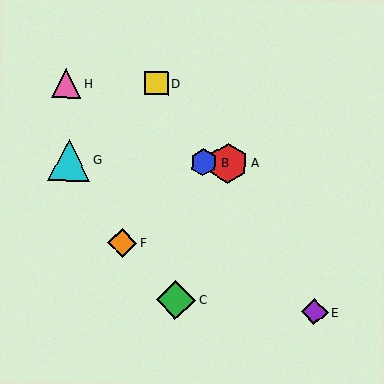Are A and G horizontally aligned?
Yes, both are at y≈163.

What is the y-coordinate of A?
Object A is at y≈163.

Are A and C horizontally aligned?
No, A is at y≈163 and C is at y≈300.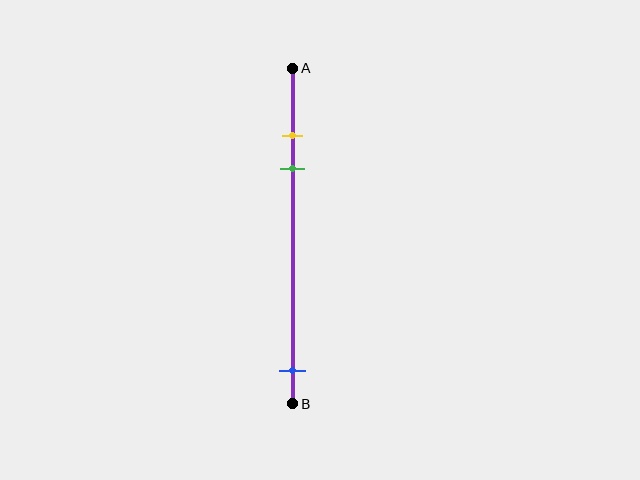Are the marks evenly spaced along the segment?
No, the marks are not evenly spaced.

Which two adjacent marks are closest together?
The yellow and green marks are the closest adjacent pair.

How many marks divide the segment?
There are 3 marks dividing the segment.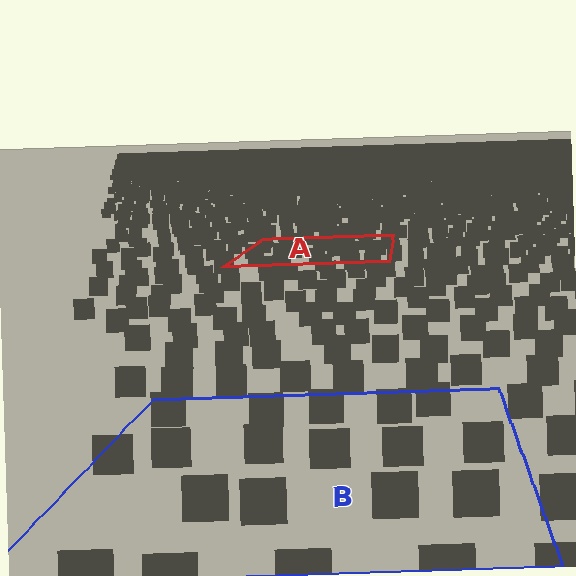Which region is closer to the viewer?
Region B is closer. The texture elements there are larger and more spread out.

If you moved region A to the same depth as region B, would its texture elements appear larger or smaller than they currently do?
They would appear larger. At a closer depth, the same texture elements are projected at a bigger on-screen size.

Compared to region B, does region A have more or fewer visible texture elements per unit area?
Region A has more texture elements per unit area — they are packed more densely because it is farther away.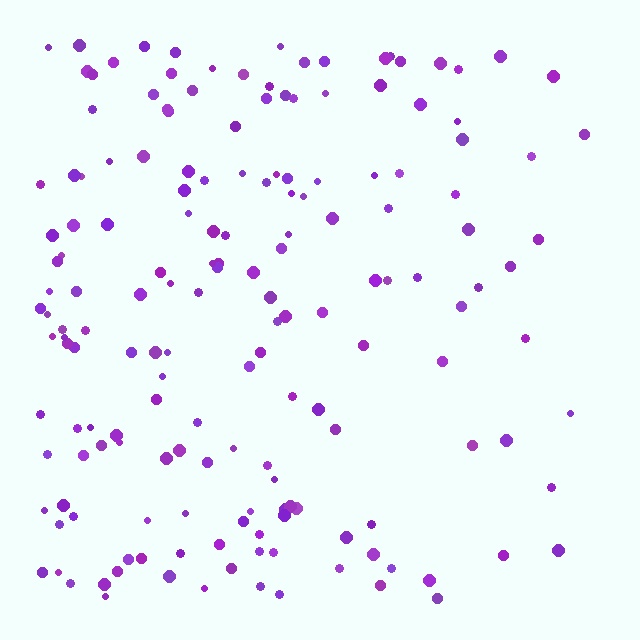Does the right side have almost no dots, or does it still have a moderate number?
Still a moderate number, just noticeably fewer than the left.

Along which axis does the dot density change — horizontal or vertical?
Horizontal.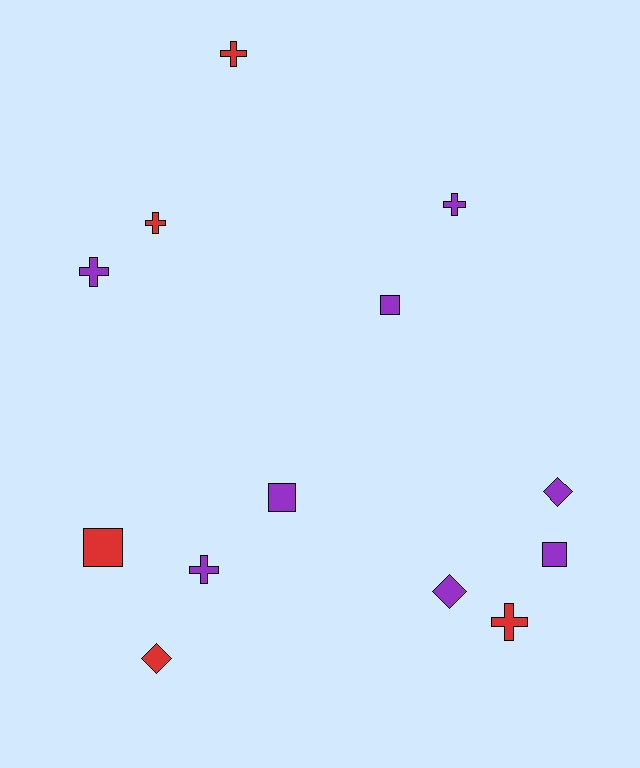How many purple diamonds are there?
There are 2 purple diamonds.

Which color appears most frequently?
Purple, with 8 objects.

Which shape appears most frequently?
Cross, with 6 objects.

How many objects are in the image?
There are 13 objects.